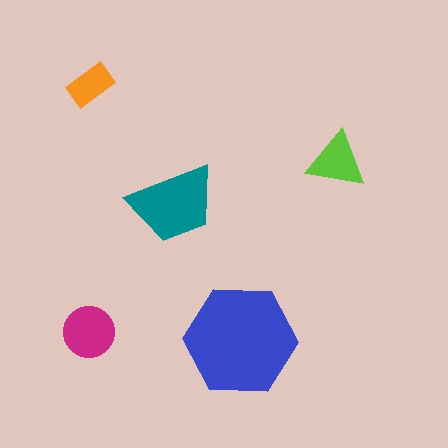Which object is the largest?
The blue hexagon.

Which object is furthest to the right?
The lime triangle is rightmost.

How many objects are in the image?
There are 5 objects in the image.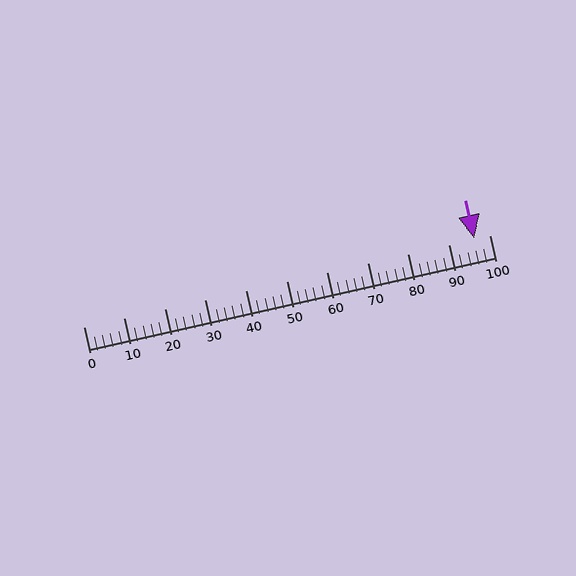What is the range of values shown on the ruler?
The ruler shows values from 0 to 100.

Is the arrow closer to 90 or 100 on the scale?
The arrow is closer to 100.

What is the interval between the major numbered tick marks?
The major tick marks are spaced 10 units apart.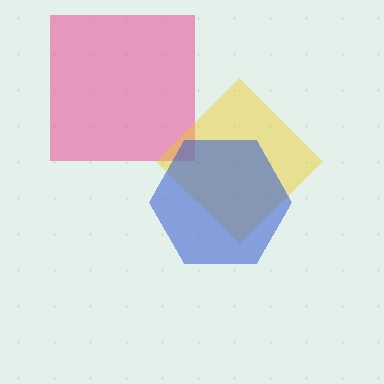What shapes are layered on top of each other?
The layered shapes are: a pink square, a yellow diamond, a blue hexagon.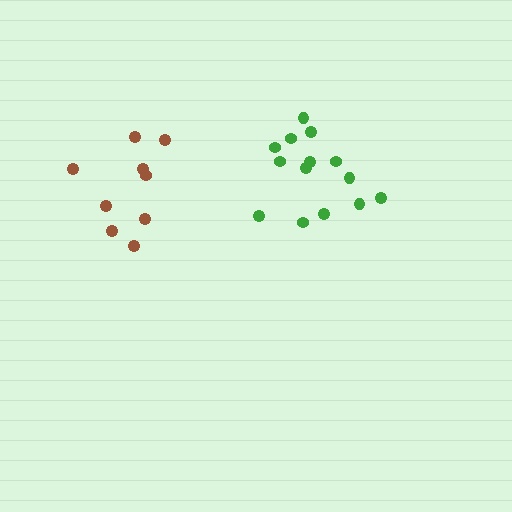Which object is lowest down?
The brown cluster is bottommost.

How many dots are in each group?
Group 1: 14 dots, Group 2: 9 dots (23 total).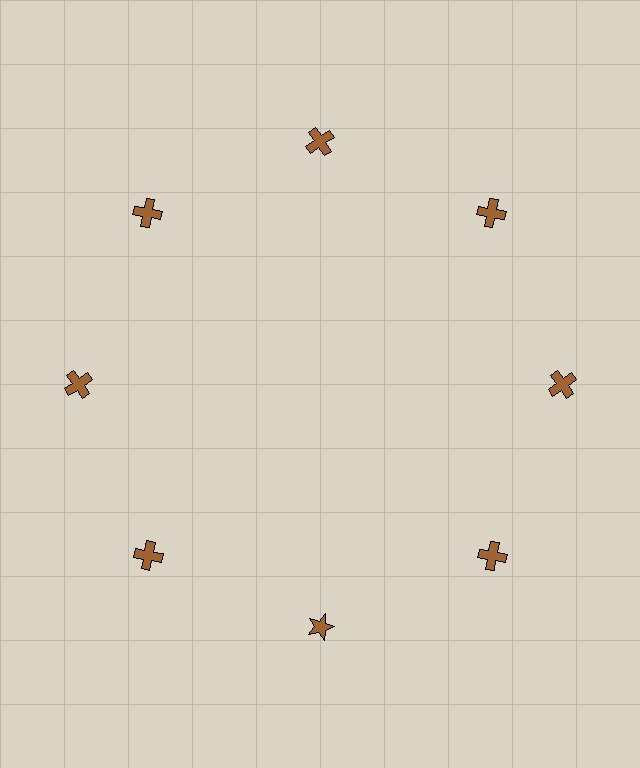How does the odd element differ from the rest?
It has a different shape: star instead of cross.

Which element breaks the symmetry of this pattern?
The brown star at roughly the 6 o'clock position breaks the symmetry. All other shapes are brown crosses.